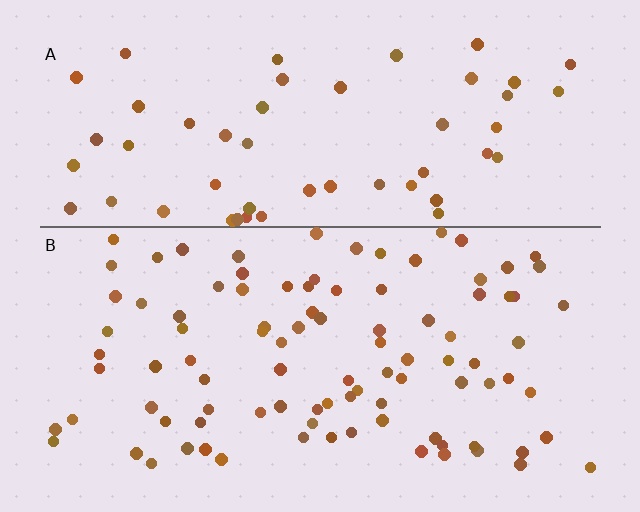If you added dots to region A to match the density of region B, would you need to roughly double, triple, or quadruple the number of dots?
Approximately double.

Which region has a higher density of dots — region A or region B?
B (the bottom).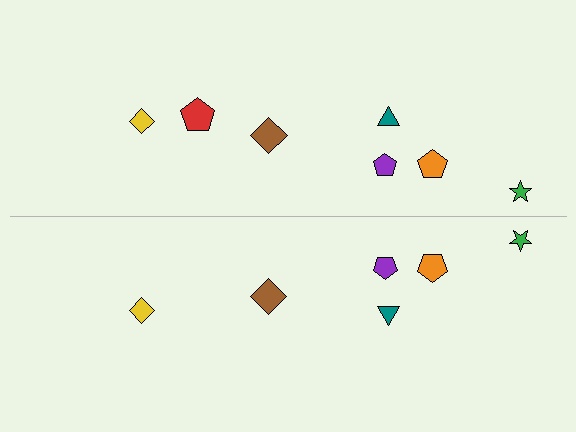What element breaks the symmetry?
A red pentagon is missing from the bottom side.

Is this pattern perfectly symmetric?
No, the pattern is not perfectly symmetric. A red pentagon is missing from the bottom side.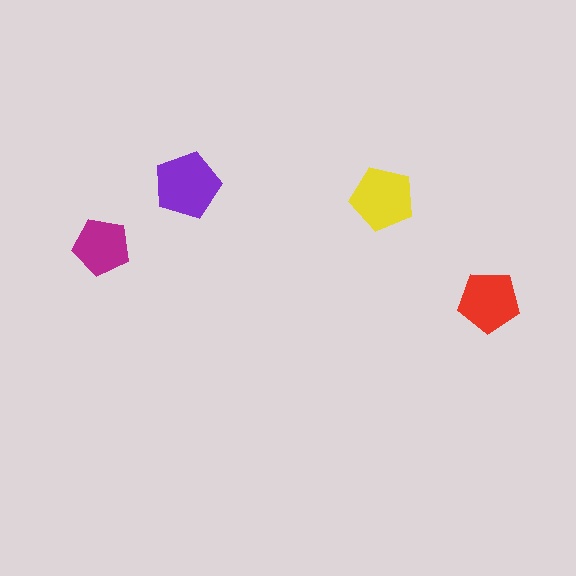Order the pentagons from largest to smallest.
the purple one, the yellow one, the red one, the magenta one.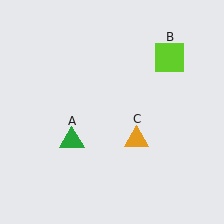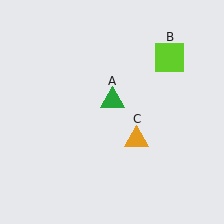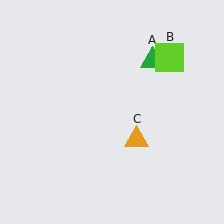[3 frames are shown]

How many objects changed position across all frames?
1 object changed position: green triangle (object A).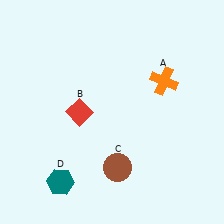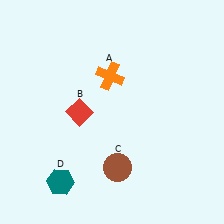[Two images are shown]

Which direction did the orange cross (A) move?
The orange cross (A) moved left.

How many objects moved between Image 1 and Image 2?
1 object moved between the two images.